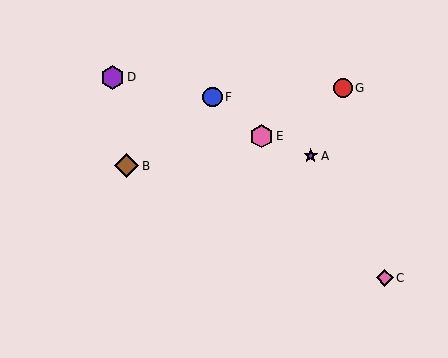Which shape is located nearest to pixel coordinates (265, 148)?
The pink hexagon (labeled E) at (262, 136) is nearest to that location.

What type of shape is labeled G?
Shape G is a red circle.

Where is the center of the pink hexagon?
The center of the pink hexagon is at (262, 136).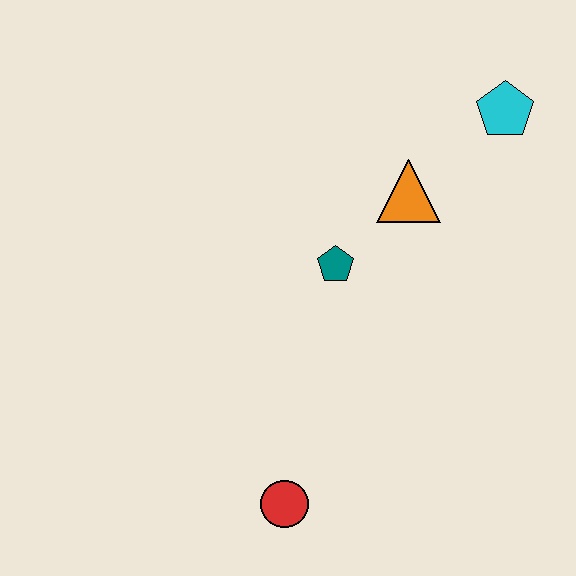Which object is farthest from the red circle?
The cyan pentagon is farthest from the red circle.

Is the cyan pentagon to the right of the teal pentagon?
Yes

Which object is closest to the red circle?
The teal pentagon is closest to the red circle.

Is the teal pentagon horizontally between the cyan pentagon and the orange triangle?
No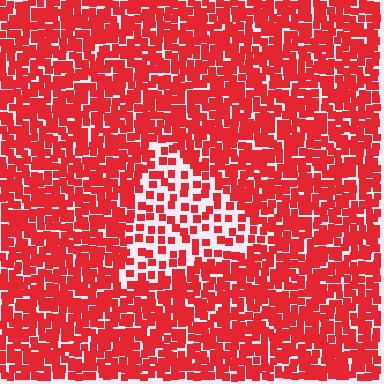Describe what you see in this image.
The image contains small red elements arranged at two different densities. A triangle-shaped region is visible where the elements are less densely packed than the surrounding area.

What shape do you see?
I see a triangle.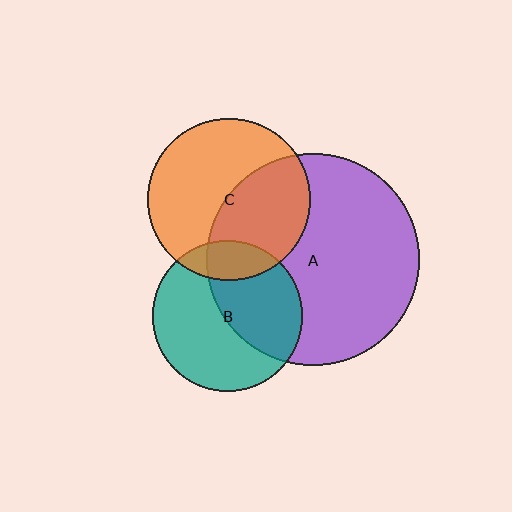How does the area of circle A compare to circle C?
Approximately 1.7 times.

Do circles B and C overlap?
Yes.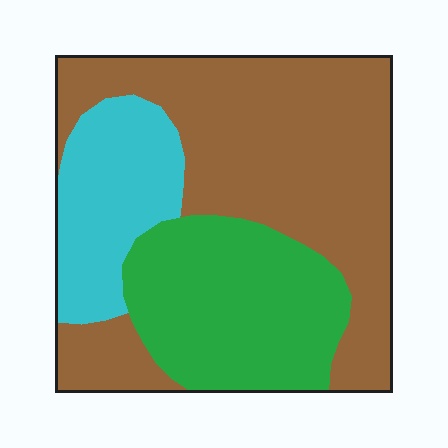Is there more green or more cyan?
Green.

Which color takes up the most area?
Brown, at roughly 55%.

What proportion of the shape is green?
Green covers 29% of the shape.